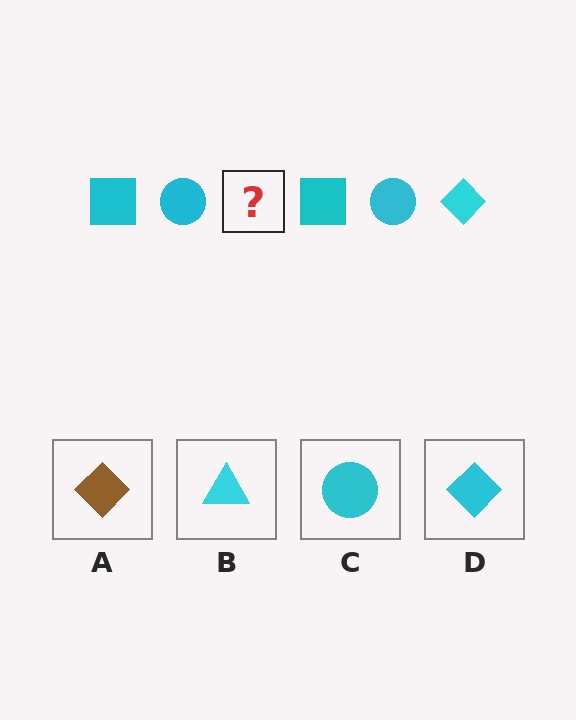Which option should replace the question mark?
Option D.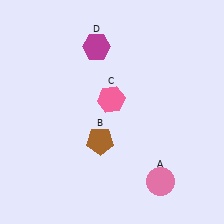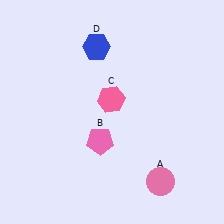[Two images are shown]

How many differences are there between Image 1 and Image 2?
There are 2 differences between the two images.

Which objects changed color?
B changed from brown to pink. D changed from magenta to blue.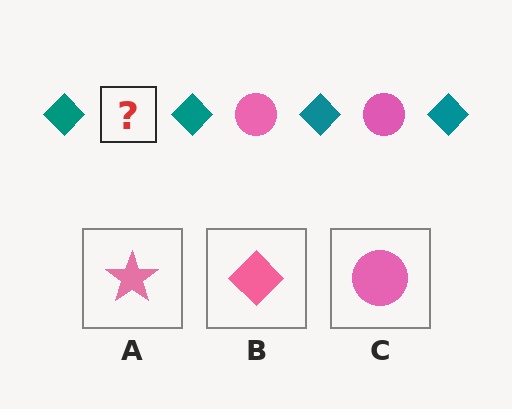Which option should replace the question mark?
Option C.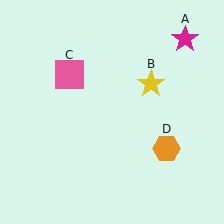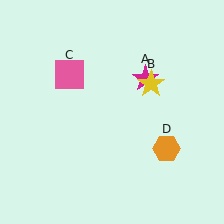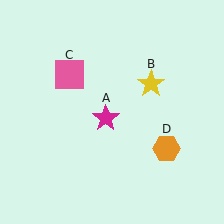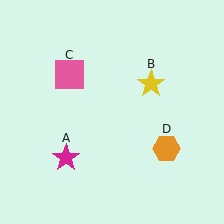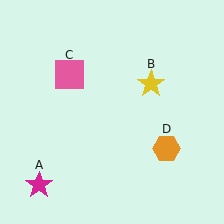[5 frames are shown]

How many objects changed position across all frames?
1 object changed position: magenta star (object A).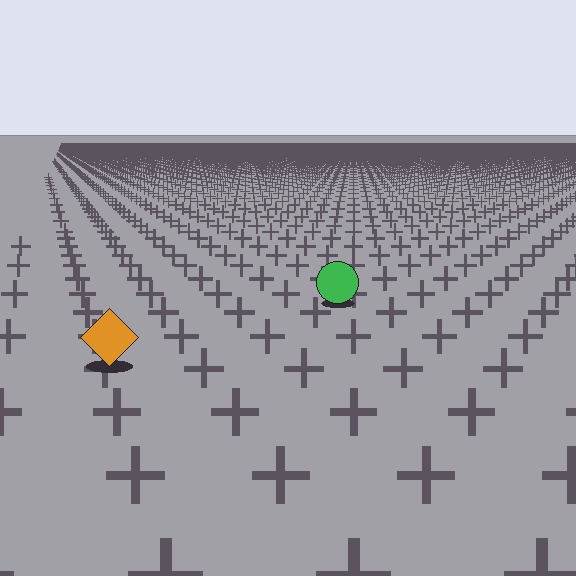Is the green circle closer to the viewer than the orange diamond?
No. The orange diamond is closer — you can tell from the texture gradient: the ground texture is coarser near it.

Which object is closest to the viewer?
The orange diamond is closest. The texture marks near it are larger and more spread out.